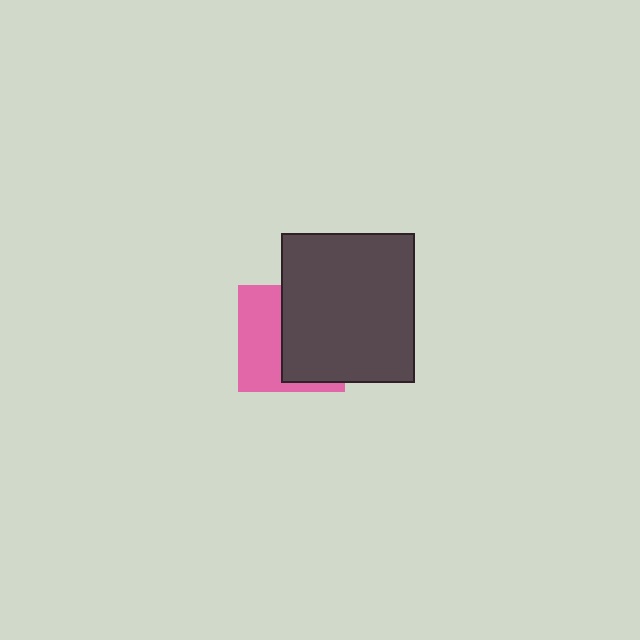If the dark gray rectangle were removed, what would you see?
You would see the complete pink square.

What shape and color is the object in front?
The object in front is a dark gray rectangle.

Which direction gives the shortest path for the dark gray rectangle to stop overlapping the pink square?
Moving right gives the shortest separation.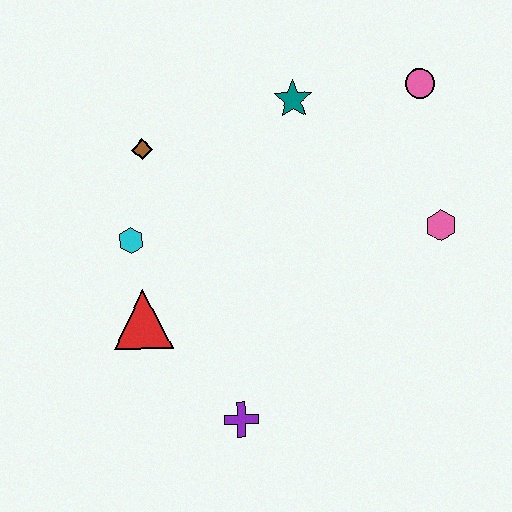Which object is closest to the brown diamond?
The cyan hexagon is closest to the brown diamond.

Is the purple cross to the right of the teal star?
No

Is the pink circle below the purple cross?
No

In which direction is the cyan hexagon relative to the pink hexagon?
The cyan hexagon is to the left of the pink hexagon.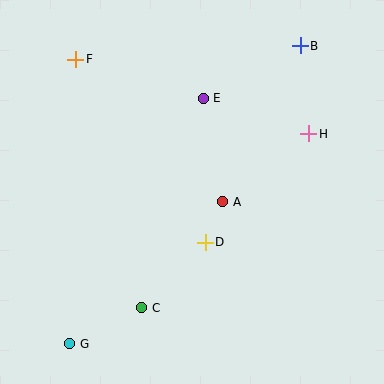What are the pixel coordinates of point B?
Point B is at (300, 46).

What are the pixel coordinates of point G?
Point G is at (70, 344).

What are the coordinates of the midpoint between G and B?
The midpoint between G and B is at (185, 195).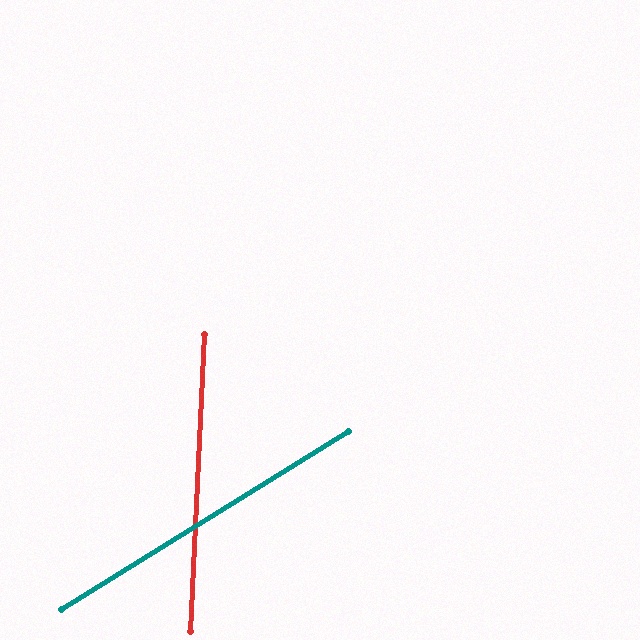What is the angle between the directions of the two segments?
Approximately 55 degrees.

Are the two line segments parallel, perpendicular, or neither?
Neither parallel nor perpendicular — they differ by about 55°.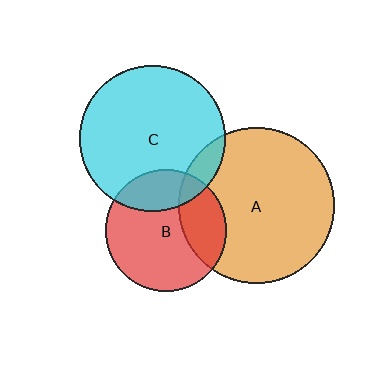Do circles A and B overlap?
Yes.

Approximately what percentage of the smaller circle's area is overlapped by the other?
Approximately 25%.